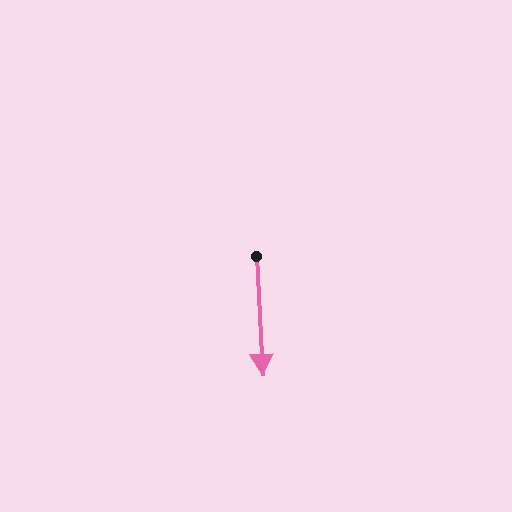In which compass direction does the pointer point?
South.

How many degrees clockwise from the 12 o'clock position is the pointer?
Approximately 177 degrees.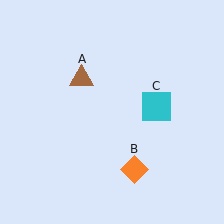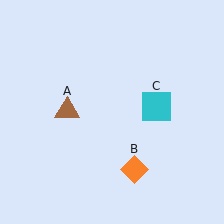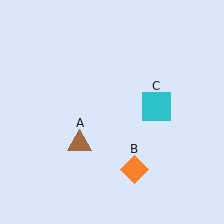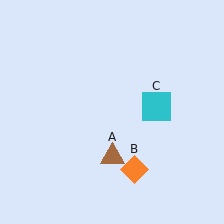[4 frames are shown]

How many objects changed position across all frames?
1 object changed position: brown triangle (object A).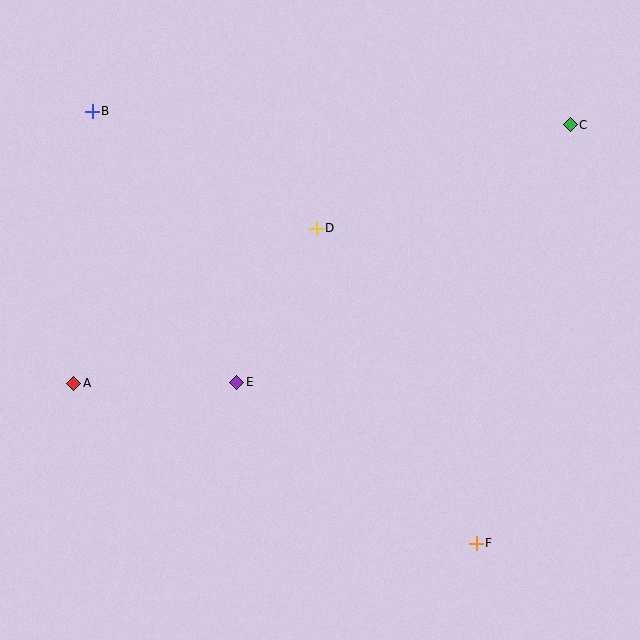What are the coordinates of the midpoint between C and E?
The midpoint between C and E is at (403, 253).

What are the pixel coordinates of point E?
Point E is at (237, 382).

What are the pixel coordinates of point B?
Point B is at (92, 111).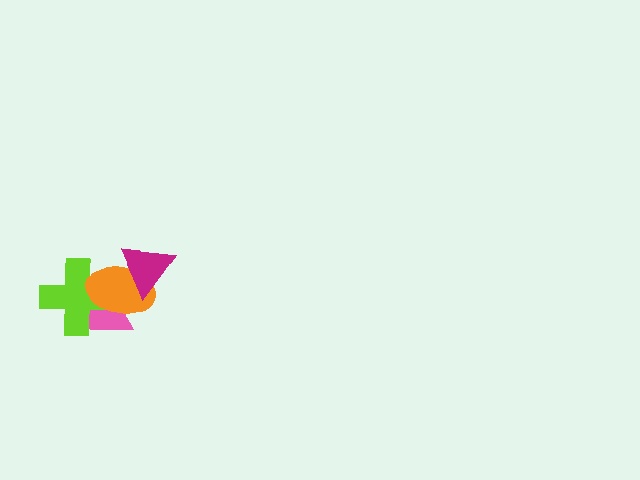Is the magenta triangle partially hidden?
No, no other shape covers it.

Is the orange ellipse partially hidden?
Yes, it is partially covered by another shape.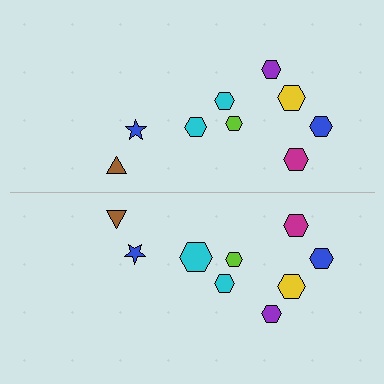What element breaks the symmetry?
The cyan hexagon on the bottom side has a different size than its mirror counterpart.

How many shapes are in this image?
There are 18 shapes in this image.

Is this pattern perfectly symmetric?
No, the pattern is not perfectly symmetric. The cyan hexagon on the bottom side has a different size than its mirror counterpart.